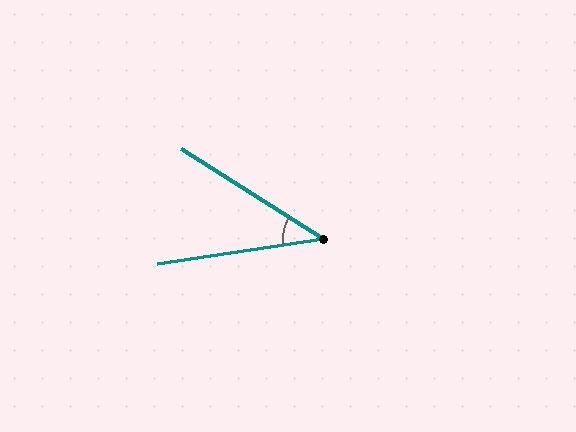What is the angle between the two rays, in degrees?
Approximately 41 degrees.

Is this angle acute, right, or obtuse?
It is acute.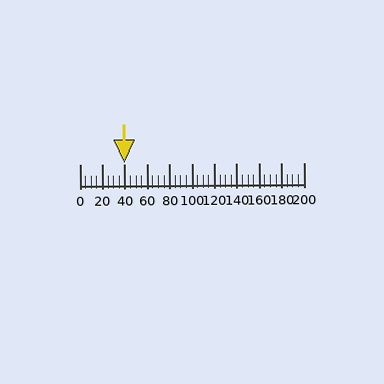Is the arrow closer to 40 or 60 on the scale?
The arrow is closer to 40.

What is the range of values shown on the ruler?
The ruler shows values from 0 to 200.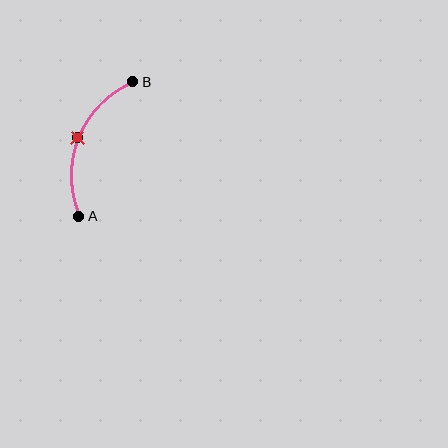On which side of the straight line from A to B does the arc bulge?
The arc bulges to the left of the straight line connecting A and B.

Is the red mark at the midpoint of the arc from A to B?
Yes. The red mark lies on the arc at equal arc-length from both A and B — it is the arc midpoint.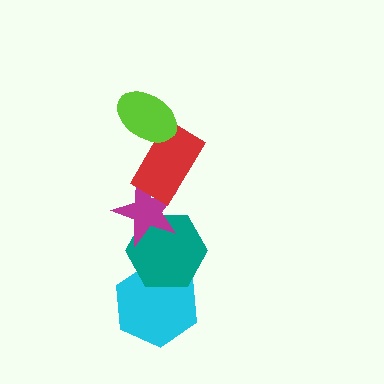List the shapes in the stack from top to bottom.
From top to bottom: the lime ellipse, the red rectangle, the magenta star, the teal hexagon, the cyan hexagon.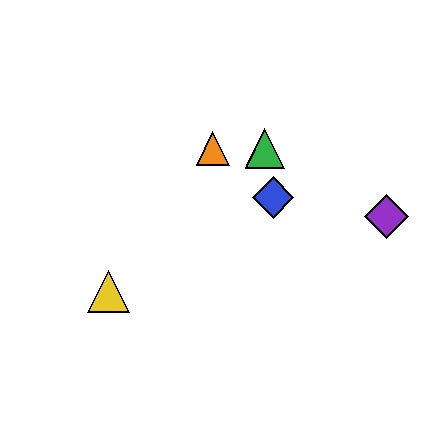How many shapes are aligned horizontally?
3 shapes (the red triangle, the green triangle, the orange triangle) are aligned horizontally.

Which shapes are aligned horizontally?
The red triangle, the green triangle, the orange triangle are aligned horizontally.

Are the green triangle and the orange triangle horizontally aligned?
Yes, both are at y≈149.